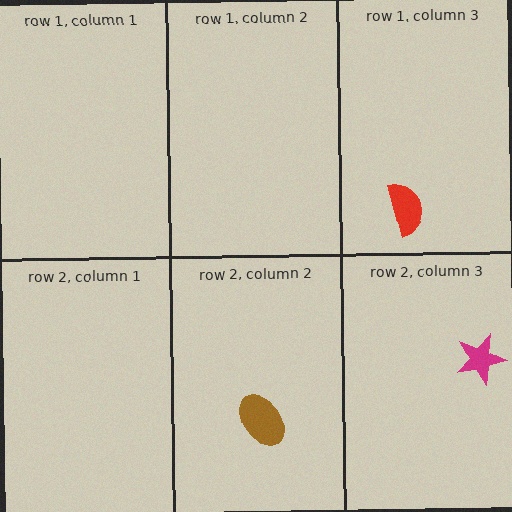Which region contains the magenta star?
The row 2, column 3 region.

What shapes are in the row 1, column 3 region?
The red semicircle.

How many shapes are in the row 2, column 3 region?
1.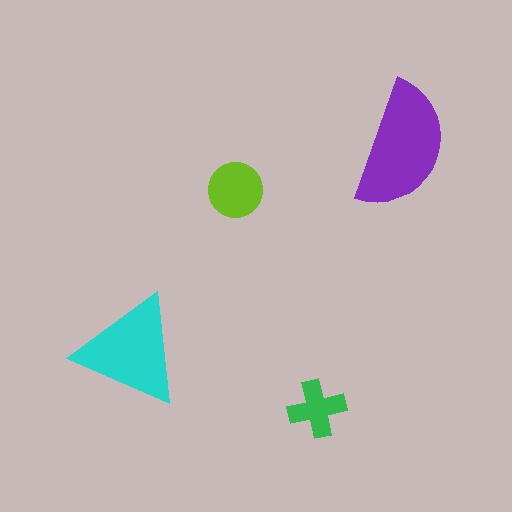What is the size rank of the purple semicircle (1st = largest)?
1st.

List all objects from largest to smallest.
The purple semicircle, the cyan triangle, the lime circle, the green cross.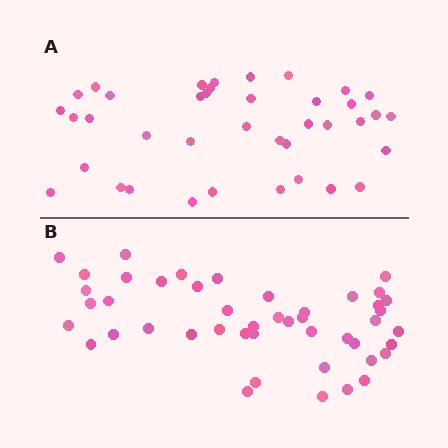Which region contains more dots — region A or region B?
Region B (the bottom region) has more dots.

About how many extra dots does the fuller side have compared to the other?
Region B has roughly 8 or so more dots than region A.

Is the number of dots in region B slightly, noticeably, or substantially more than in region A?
Region B has only slightly more — the two regions are fairly close. The ratio is roughly 1.2 to 1.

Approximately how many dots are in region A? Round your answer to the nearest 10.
About 40 dots. (The exact count is 39, which rounds to 40.)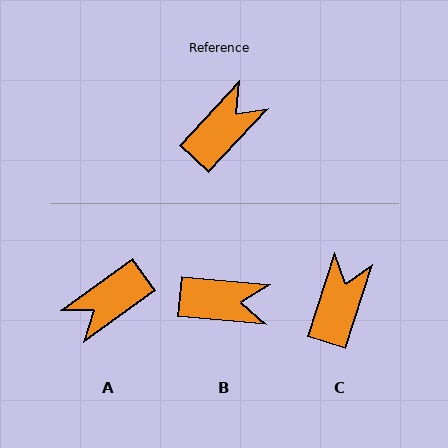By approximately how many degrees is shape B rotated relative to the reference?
Approximately 52 degrees clockwise.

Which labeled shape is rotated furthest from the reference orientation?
A, about 169 degrees away.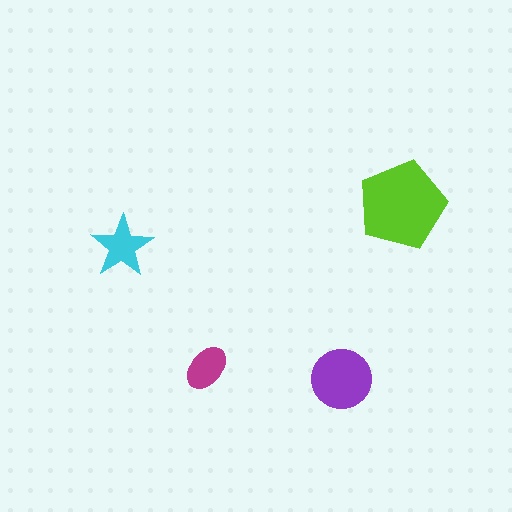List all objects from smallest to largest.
The magenta ellipse, the cyan star, the purple circle, the lime pentagon.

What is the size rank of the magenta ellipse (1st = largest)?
4th.